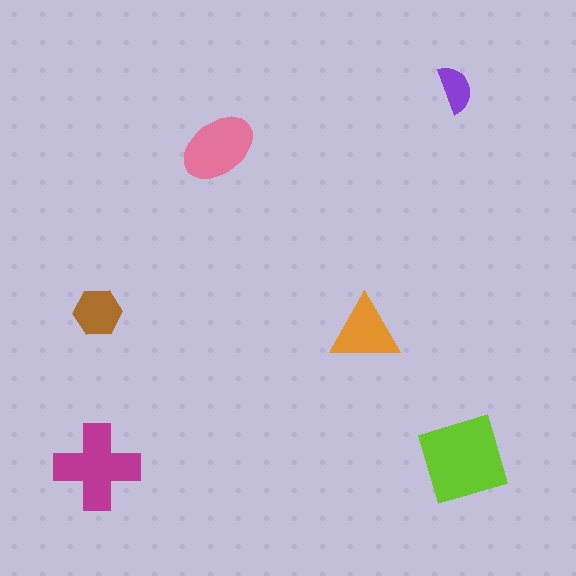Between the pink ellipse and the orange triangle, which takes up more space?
The pink ellipse.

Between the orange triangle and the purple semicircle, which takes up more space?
The orange triangle.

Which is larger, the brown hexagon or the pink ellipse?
The pink ellipse.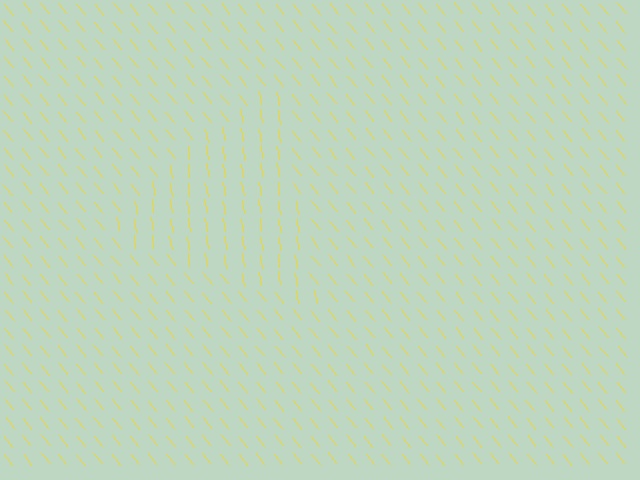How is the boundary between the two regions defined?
The boundary is defined purely by a change in line orientation (approximately 31 degrees difference). All lines are the same color and thickness.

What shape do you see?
I see a triangle.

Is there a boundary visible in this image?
Yes, there is a texture boundary formed by a change in line orientation.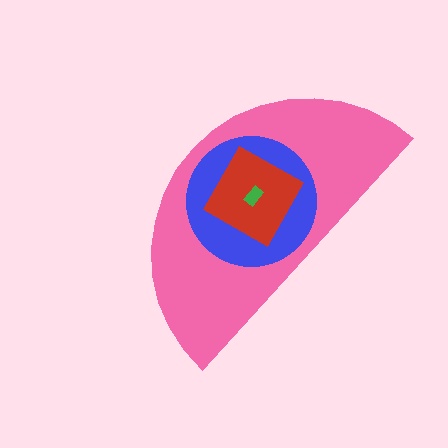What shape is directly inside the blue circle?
The red square.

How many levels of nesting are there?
4.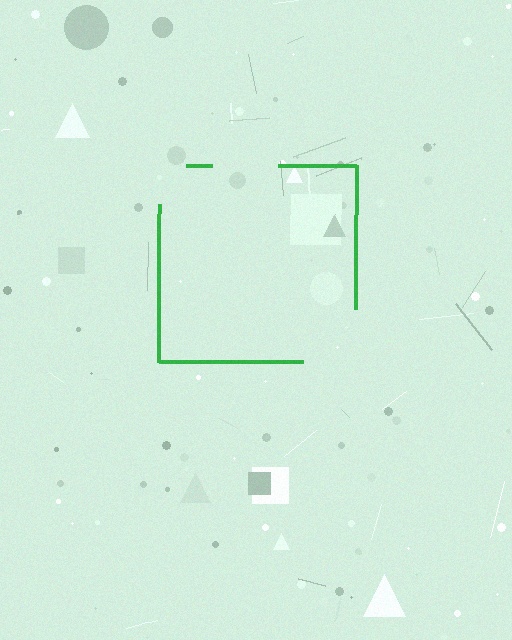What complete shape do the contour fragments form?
The contour fragments form a square.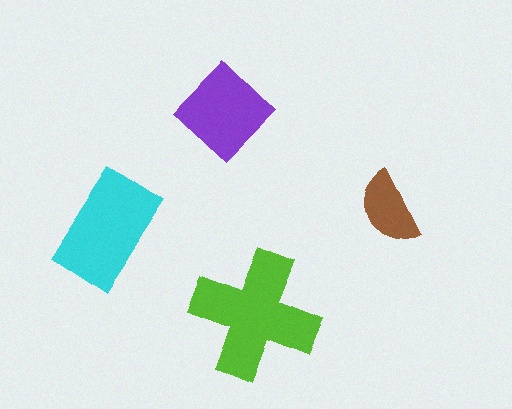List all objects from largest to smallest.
The lime cross, the cyan rectangle, the purple diamond, the brown semicircle.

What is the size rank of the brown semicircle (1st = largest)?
4th.